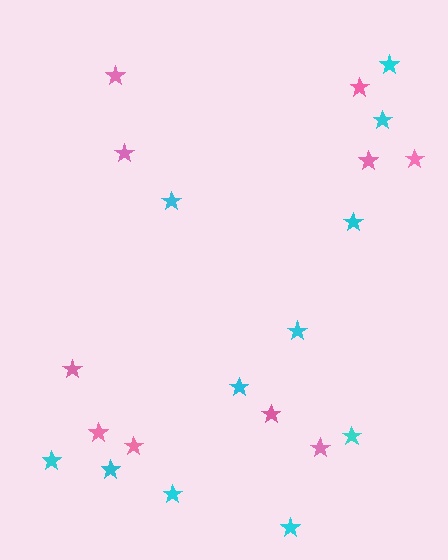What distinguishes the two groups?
There are 2 groups: one group of cyan stars (11) and one group of pink stars (10).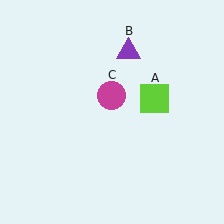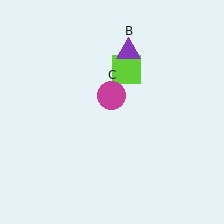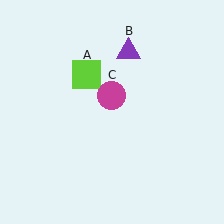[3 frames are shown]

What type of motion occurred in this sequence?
The lime square (object A) rotated counterclockwise around the center of the scene.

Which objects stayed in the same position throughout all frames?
Purple triangle (object B) and magenta circle (object C) remained stationary.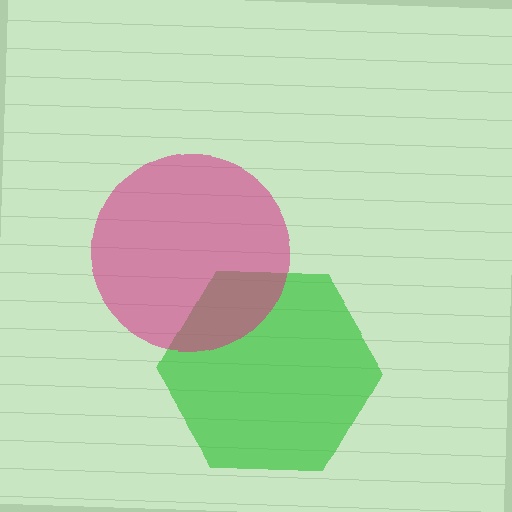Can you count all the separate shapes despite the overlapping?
Yes, there are 2 separate shapes.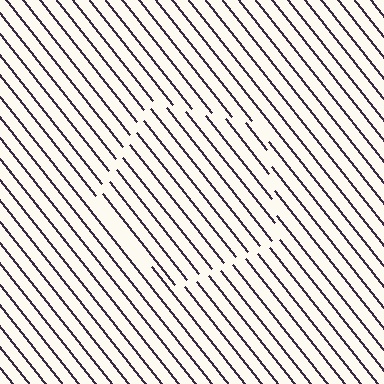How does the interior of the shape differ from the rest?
The interior of the shape contains the same grating, shifted by half a period — the contour is defined by the phase discontinuity where line-ends from the inner and outer gratings abut.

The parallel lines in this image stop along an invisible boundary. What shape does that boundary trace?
An illusory pentagon. The interior of the shape contains the same grating, shifted by half a period — the contour is defined by the phase discontinuity where line-ends from the inner and outer gratings abut.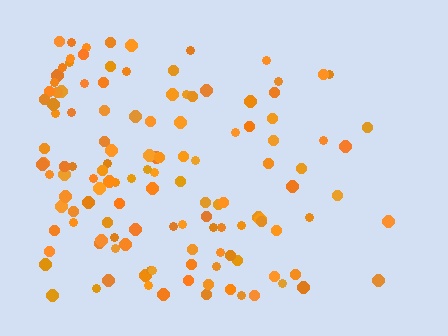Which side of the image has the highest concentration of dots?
The left.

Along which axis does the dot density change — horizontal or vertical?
Horizontal.